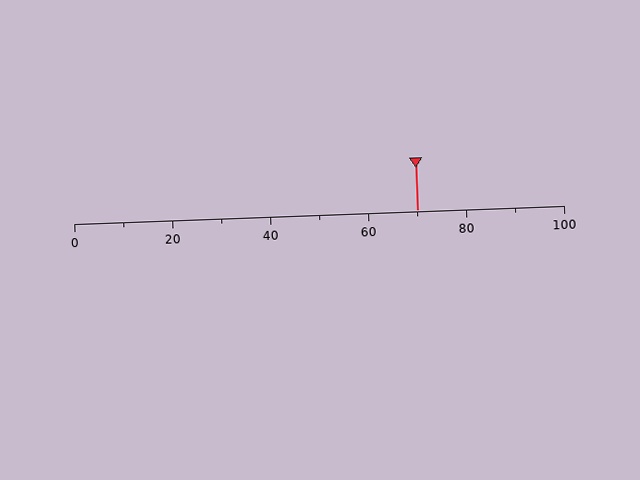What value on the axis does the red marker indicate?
The marker indicates approximately 70.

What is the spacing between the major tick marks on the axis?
The major ticks are spaced 20 apart.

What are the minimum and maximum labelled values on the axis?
The axis runs from 0 to 100.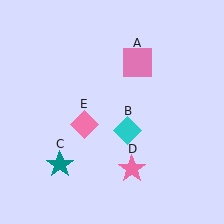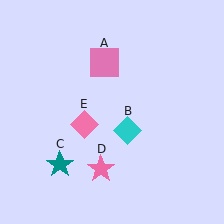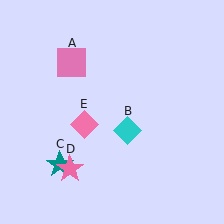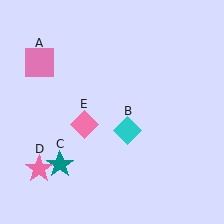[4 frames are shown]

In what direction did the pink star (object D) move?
The pink star (object D) moved left.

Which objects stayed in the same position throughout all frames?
Cyan diamond (object B) and teal star (object C) and pink diamond (object E) remained stationary.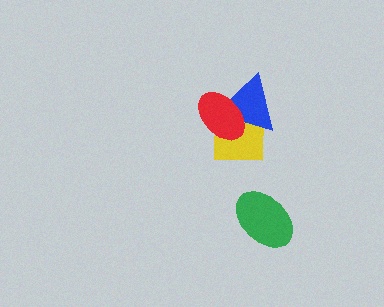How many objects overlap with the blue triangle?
2 objects overlap with the blue triangle.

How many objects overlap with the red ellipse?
2 objects overlap with the red ellipse.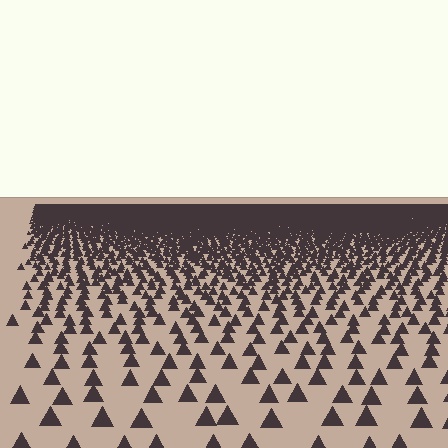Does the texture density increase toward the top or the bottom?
Density increases toward the top.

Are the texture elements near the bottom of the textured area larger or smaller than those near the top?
Larger. Near the bottom, elements are closer to the viewer and appear at a bigger on-screen size.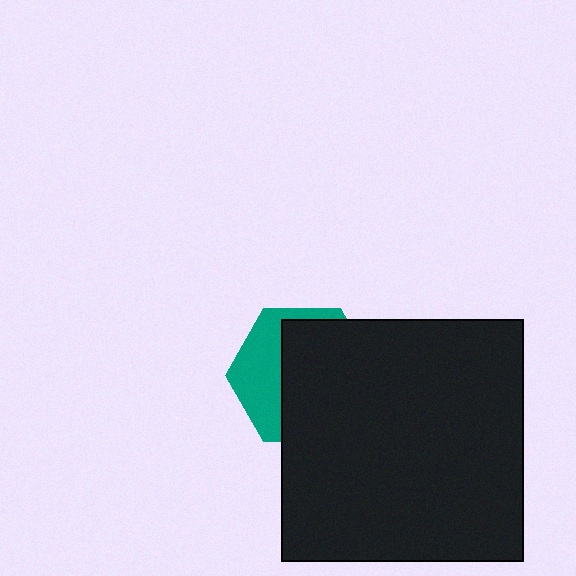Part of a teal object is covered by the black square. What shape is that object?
It is a hexagon.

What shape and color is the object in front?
The object in front is a black square.